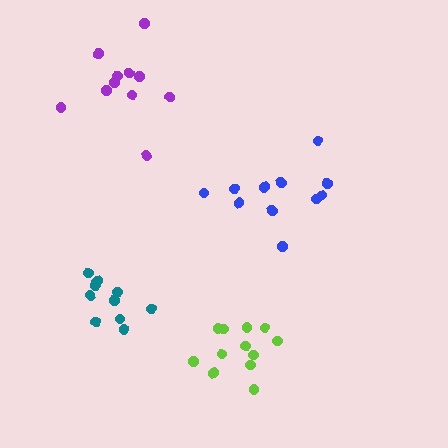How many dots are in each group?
Group 1: 11 dots, Group 2: 12 dots, Group 3: 11 dots, Group 4: 11 dots (45 total).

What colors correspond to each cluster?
The clusters are colored: purple, lime, blue, teal.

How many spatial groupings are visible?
There are 4 spatial groupings.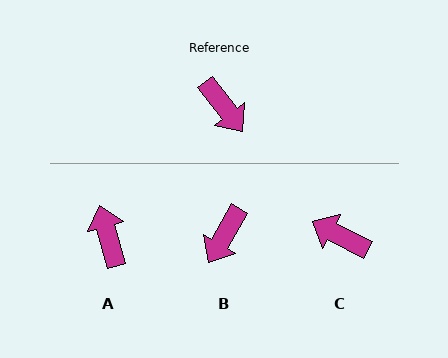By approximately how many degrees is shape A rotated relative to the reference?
Approximately 159 degrees counter-clockwise.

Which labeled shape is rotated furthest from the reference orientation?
A, about 159 degrees away.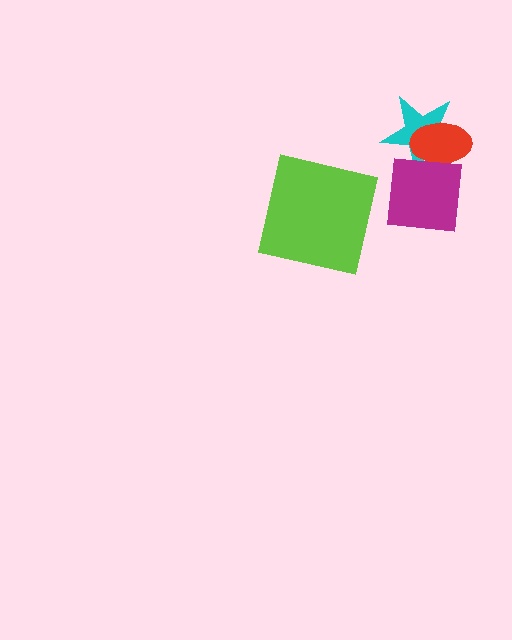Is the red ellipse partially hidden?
Yes, it is partially covered by another shape.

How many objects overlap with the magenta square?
2 objects overlap with the magenta square.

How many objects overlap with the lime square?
0 objects overlap with the lime square.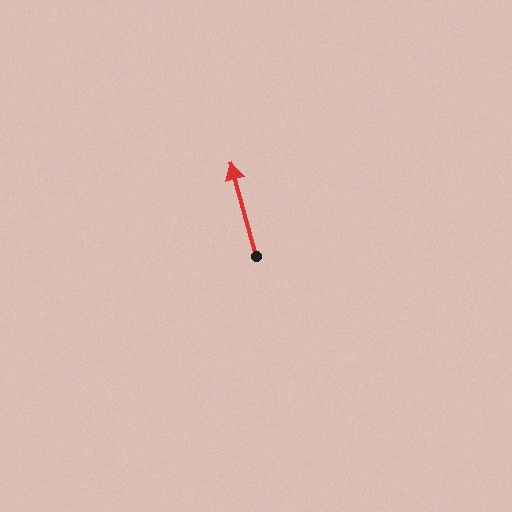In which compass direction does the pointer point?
North.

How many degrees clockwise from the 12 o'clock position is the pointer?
Approximately 345 degrees.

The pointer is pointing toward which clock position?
Roughly 11 o'clock.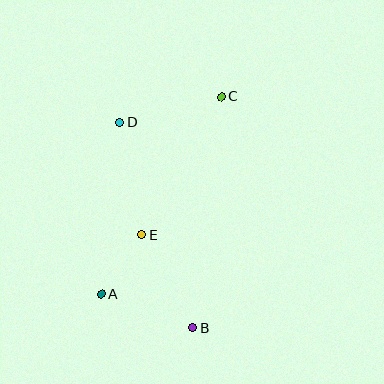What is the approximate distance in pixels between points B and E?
The distance between B and E is approximately 107 pixels.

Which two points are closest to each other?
Points A and E are closest to each other.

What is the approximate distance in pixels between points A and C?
The distance between A and C is approximately 232 pixels.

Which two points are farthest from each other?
Points B and C are farthest from each other.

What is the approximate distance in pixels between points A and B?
The distance between A and B is approximately 98 pixels.